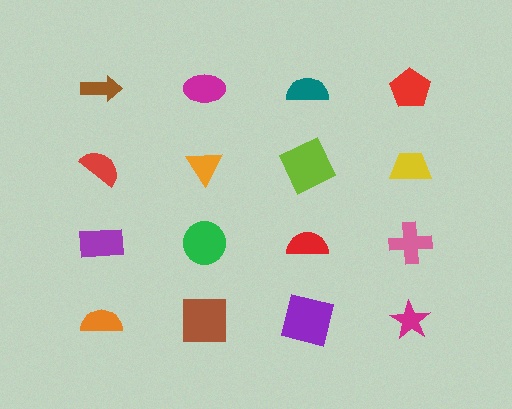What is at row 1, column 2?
A magenta ellipse.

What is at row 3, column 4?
A pink cross.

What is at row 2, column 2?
An orange triangle.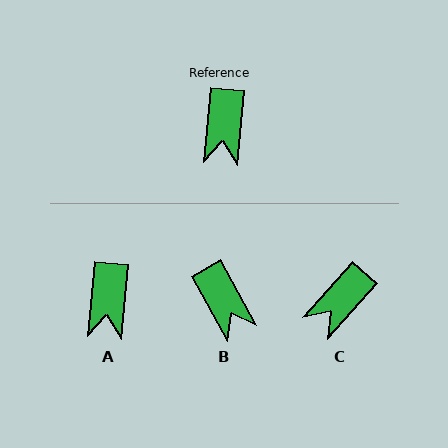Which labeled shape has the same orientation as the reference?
A.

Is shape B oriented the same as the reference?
No, it is off by about 34 degrees.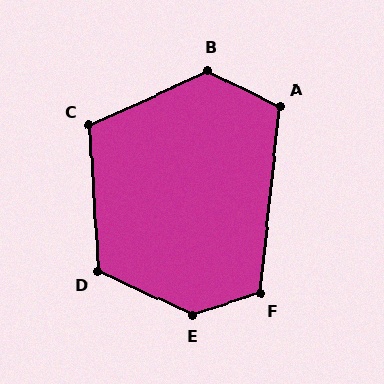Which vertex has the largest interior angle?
E, at approximately 138 degrees.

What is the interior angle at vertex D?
Approximately 118 degrees (obtuse).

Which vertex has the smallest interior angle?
A, at approximately 111 degrees.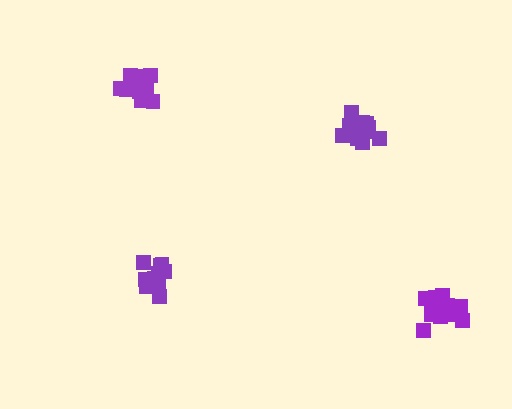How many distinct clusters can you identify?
There are 4 distinct clusters.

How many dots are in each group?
Group 1: 16 dots, Group 2: 13 dots, Group 3: 18 dots, Group 4: 16 dots (63 total).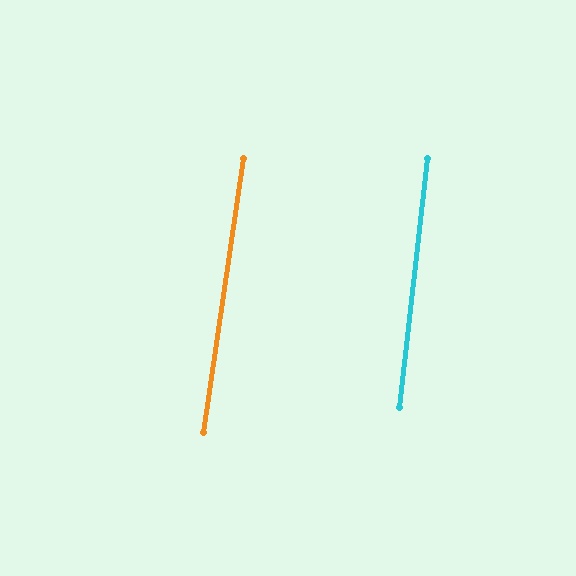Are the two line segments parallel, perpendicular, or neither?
Parallel — their directions differ by only 1.9°.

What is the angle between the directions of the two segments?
Approximately 2 degrees.